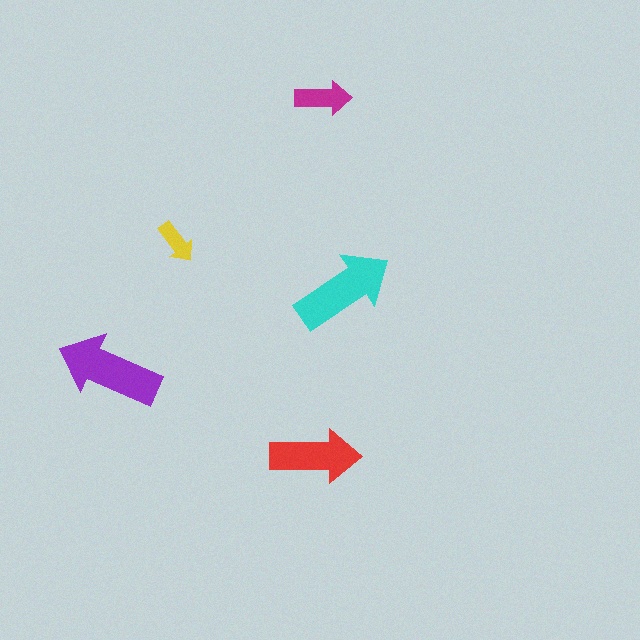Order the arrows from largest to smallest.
the purple one, the cyan one, the red one, the magenta one, the yellow one.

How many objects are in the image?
There are 5 objects in the image.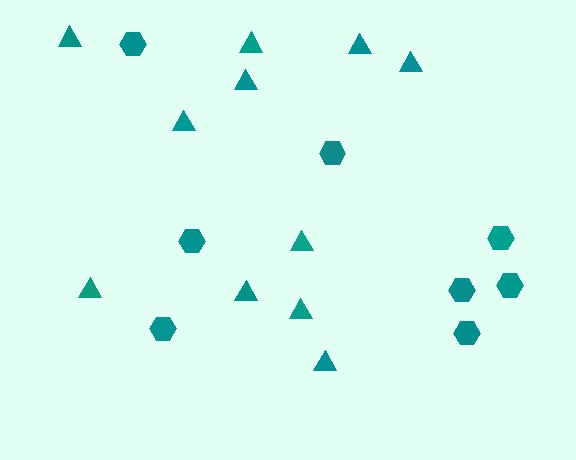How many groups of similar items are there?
There are 2 groups: one group of triangles (11) and one group of hexagons (8).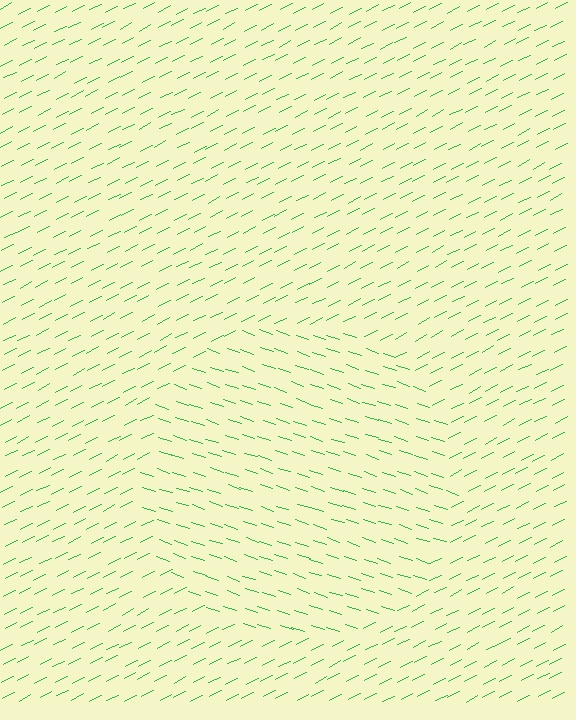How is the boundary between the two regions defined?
The boundary is defined purely by a change in line orientation (approximately 45 degrees difference). All lines are the same color and thickness.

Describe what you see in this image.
The image is filled with small green line segments. A circle region in the image has lines oriented differently from the surrounding lines, creating a visible texture boundary.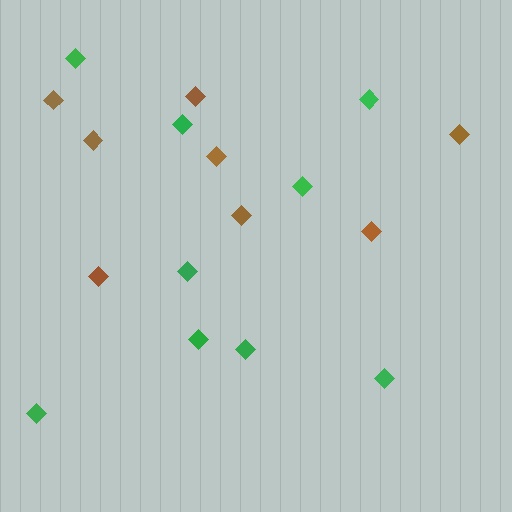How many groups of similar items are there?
There are 2 groups: one group of green diamonds (9) and one group of brown diamonds (8).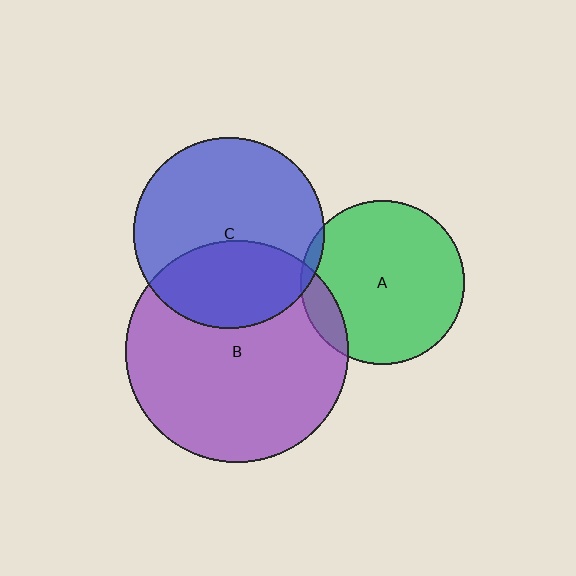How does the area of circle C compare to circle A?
Approximately 1.4 times.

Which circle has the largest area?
Circle B (purple).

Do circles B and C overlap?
Yes.